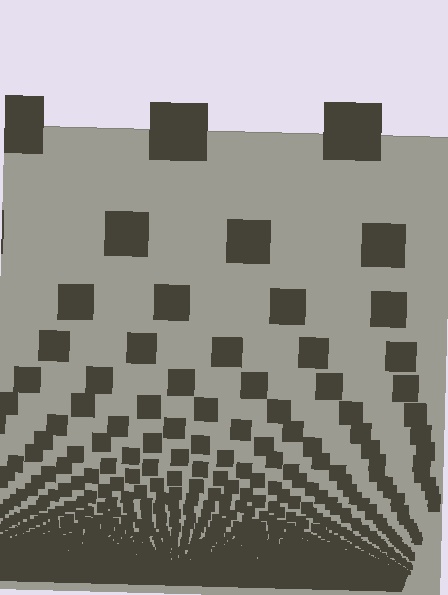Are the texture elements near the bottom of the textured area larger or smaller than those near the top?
Smaller. The gradient is inverted — elements near the bottom are smaller and denser.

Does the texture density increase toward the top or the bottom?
Density increases toward the bottom.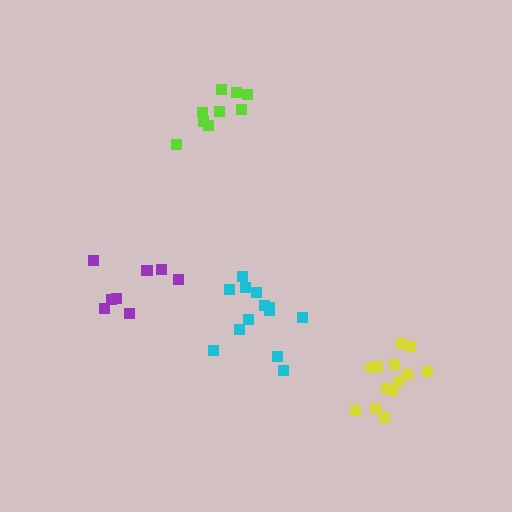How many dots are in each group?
Group 1: 8 dots, Group 2: 9 dots, Group 3: 13 dots, Group 4: 13 dots (43 total).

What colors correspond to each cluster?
The clusters are colored: purple, lime, cyan, yellow.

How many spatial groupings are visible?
There are 4 spatial groupings.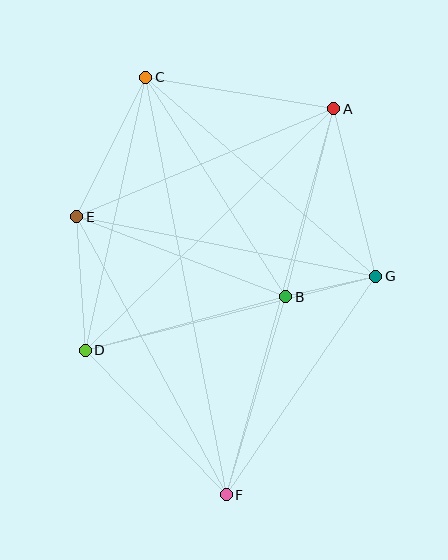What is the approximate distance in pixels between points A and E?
The distance between A and E is approximately 279 pixels.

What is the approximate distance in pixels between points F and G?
The distance between F and G is approximately 265 pixels.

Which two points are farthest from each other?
Points C and F are farthest from each other.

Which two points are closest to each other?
Points B and G are closest to each other.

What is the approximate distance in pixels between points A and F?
The distance between A and F is approximately 401 pixels.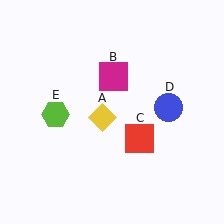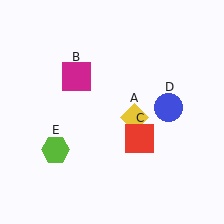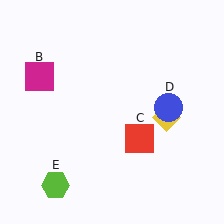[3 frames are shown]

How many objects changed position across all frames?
3 objects changed position: yellow diamond (object A), magenta square (object B), lime hexagon (object E).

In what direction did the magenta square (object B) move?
The magenta square (object B) moved left.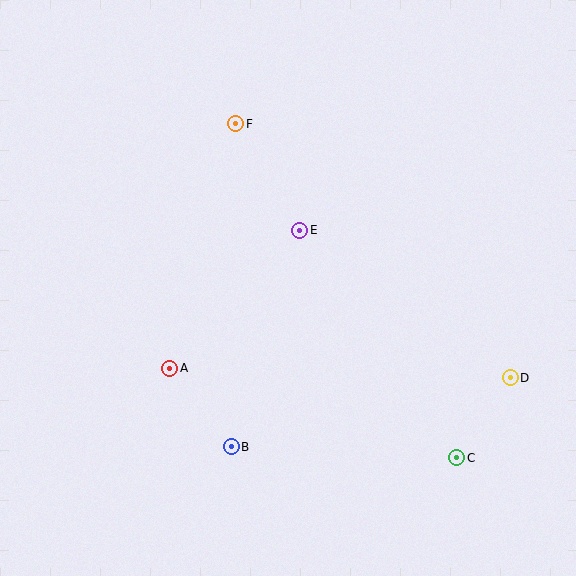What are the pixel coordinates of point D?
Point D is at (510, 378).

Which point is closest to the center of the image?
Point E at (300, 230) is closest to the center.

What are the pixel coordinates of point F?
Point F is at (236, 124).